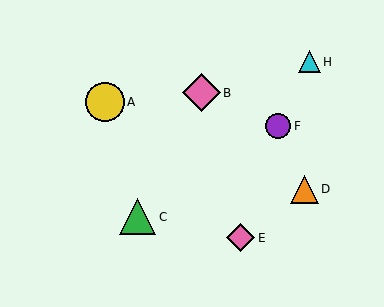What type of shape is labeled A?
Shape A is a yellow circle.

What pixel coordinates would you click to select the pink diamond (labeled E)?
Click at (241, 238) to select the pink diamond E.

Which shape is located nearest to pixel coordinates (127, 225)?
The green triangle (labeled C) at (138, 217) is nearest to that location.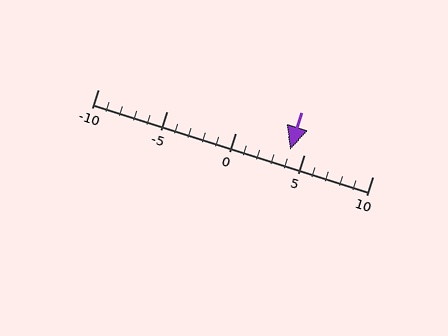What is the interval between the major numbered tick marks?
The major tick marks are spaced 5 units apart.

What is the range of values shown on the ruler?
The ruler shows values from -10 to 10.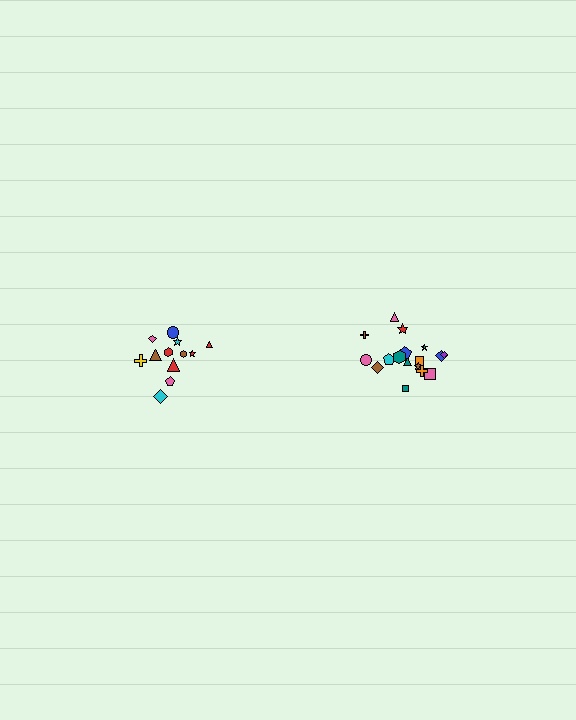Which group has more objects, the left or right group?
The right group.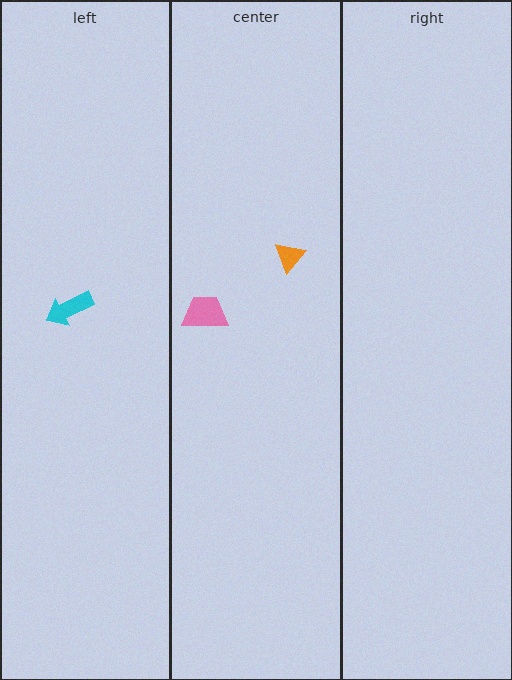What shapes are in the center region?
The orange triangle, the pink trapezoid.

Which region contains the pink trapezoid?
The center region.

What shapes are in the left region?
The cyan arrow.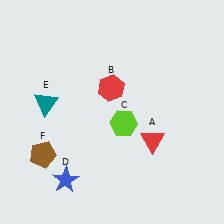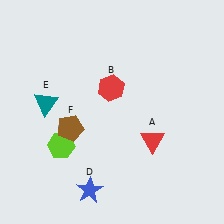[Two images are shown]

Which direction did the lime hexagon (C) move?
The lime hexagon (C) moved left.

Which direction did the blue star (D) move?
The blue star (D) moved right.